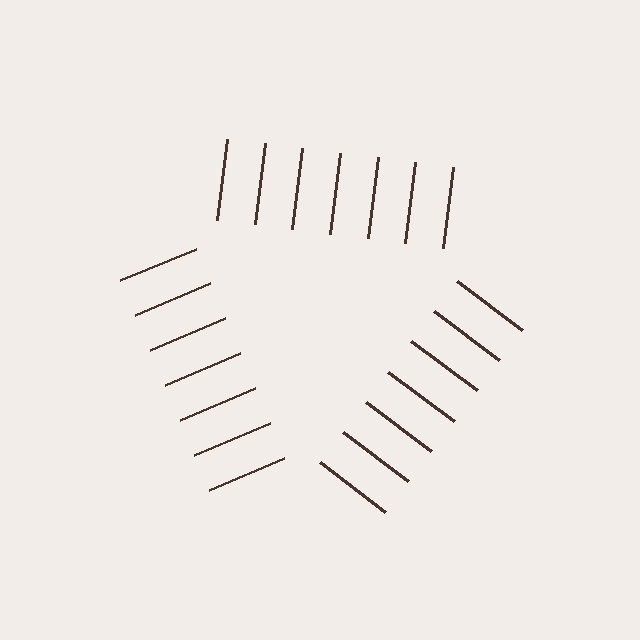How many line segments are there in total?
21 — 7 along each of the 3 edges.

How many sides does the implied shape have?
3 sides — the line-ends trace a triangle.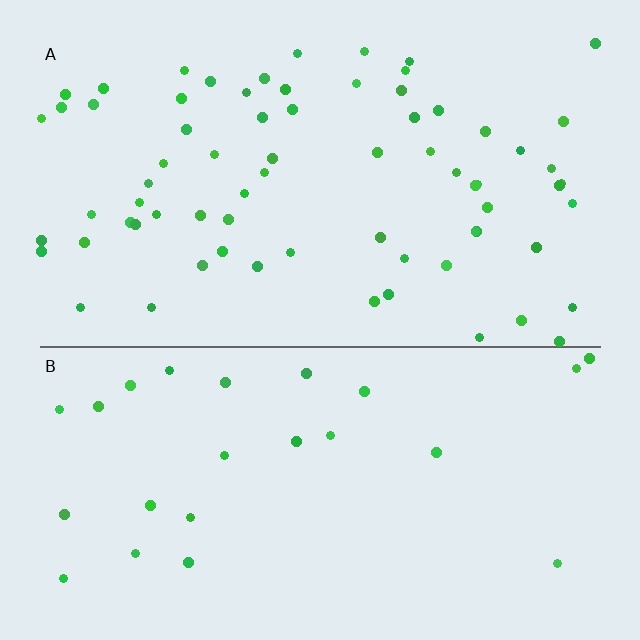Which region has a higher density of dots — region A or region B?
A (the top).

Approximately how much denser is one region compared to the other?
Approximately 2.9× — region A over region B.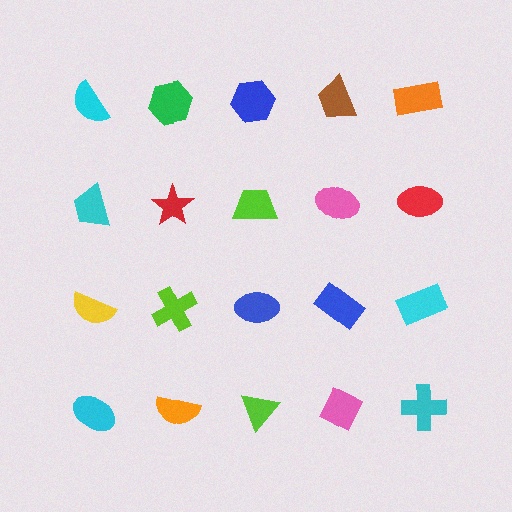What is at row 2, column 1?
A cyan trapezoid.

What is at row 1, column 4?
A brown trapezoid.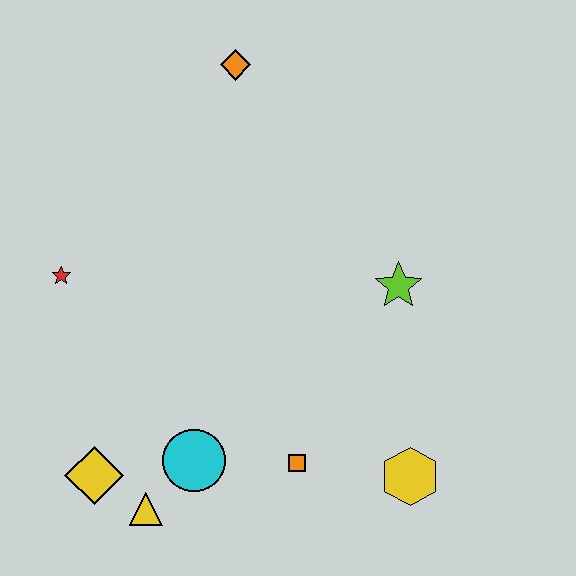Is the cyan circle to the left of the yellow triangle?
No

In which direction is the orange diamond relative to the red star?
The orange diamond is above the red star.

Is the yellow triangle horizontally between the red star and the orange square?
Yes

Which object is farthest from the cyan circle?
The orange diamond is farthest from the cyan circle.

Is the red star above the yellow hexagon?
Yes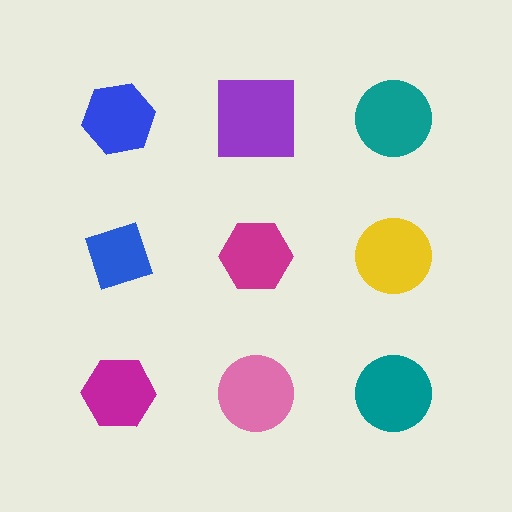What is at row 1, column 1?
A blue hexagon.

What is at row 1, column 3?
A teal circle.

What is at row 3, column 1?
A magenta hexagon.